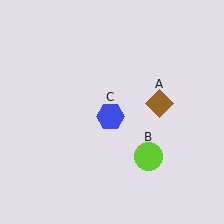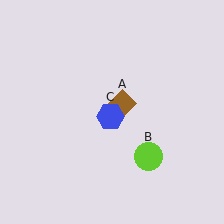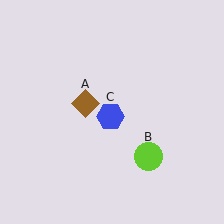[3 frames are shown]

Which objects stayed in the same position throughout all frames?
Lime circle (object B) and blue hexagon (object C) remained stationary.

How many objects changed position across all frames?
1 object changed position: brown diamond (object A).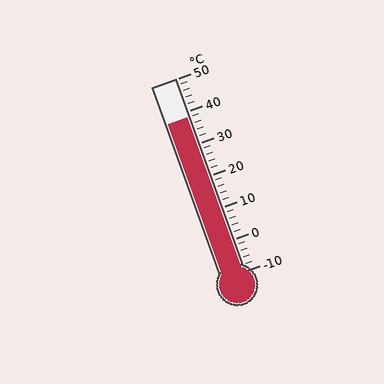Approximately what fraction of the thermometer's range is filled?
The thermometer is filled to approximately 80% of its range.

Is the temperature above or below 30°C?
The temperature is above 30°C.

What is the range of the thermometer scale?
The thermometer scale ranges from -10°C to 50°C.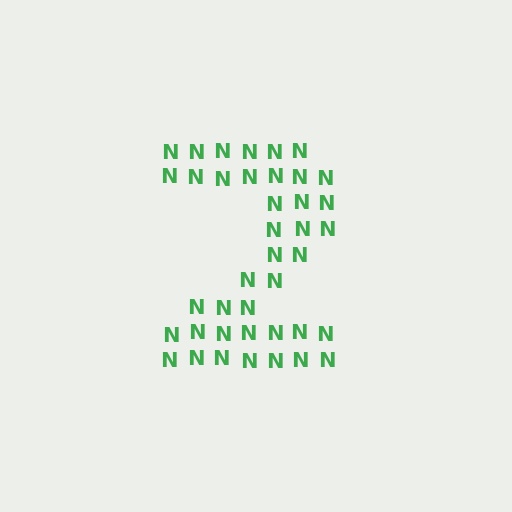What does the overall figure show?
The overall figure shows the digit 2.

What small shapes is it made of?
It is made of small letter N's.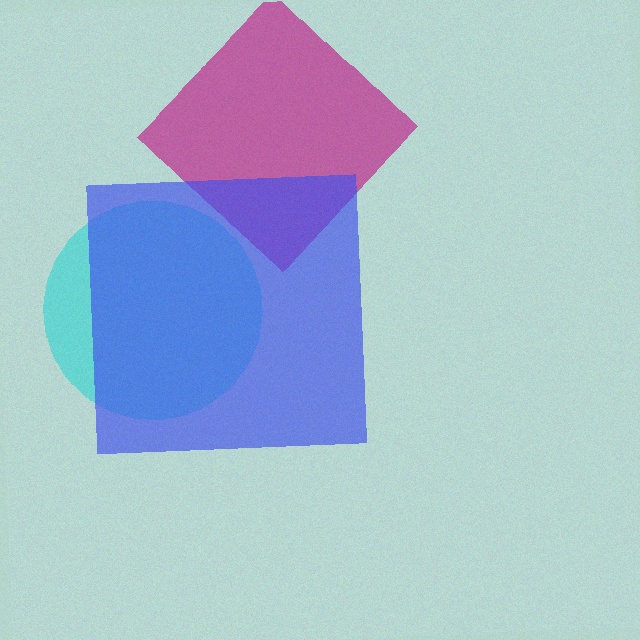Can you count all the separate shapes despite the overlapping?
Yes, there are 3 separate shapes.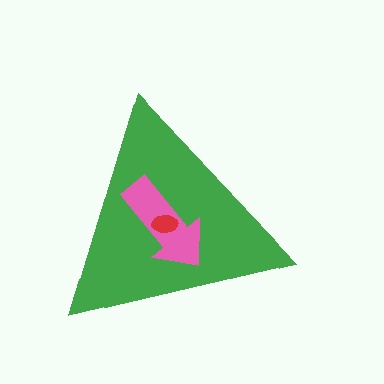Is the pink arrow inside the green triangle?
Yes.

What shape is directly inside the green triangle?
The pink arrow.